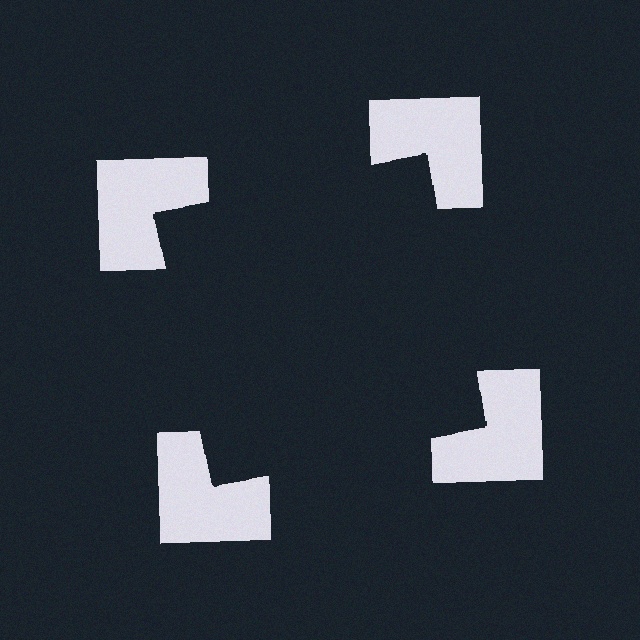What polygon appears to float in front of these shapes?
An illusory square — its edges are inferred from the aligned wedge cuts in the notched squares, not physically drawn.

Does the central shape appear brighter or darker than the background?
It typically appears slightly darker than the background, even though no actual brightness change is drawn.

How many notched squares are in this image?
There are 4 — one at each vertex of the illusory square.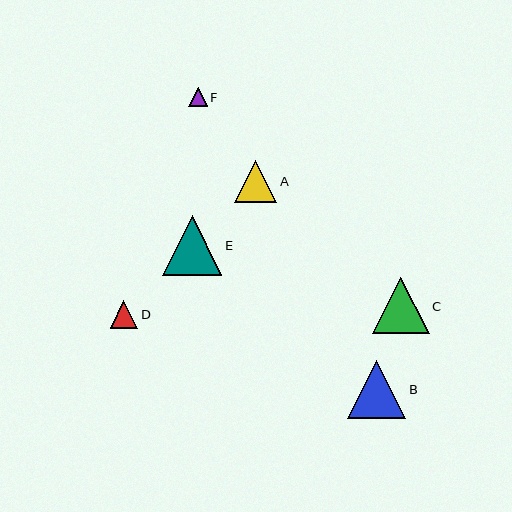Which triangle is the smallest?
Triangle F is the smallest with a size of approximately 18 pixels.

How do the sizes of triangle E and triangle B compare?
Triangle E and triangle B are approximately the same size.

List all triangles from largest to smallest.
From largest to smallest: E, B, C, A, D, F.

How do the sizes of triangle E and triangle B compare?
Triangle E and triangle B are approximately the same size.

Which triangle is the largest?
Triangle E is the largest with a size of approximately 60 pixels.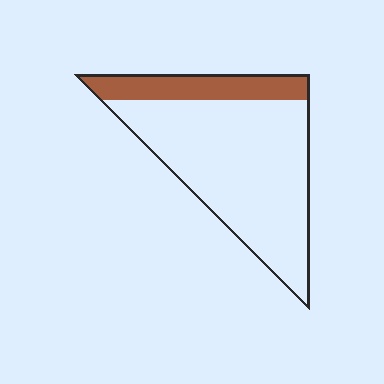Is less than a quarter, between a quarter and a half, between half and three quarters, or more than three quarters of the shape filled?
Less than a quarter.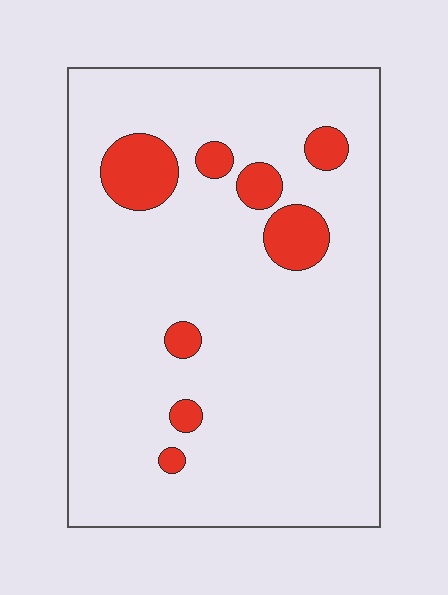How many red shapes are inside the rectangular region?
8.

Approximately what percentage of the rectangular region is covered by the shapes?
Approximately 10%.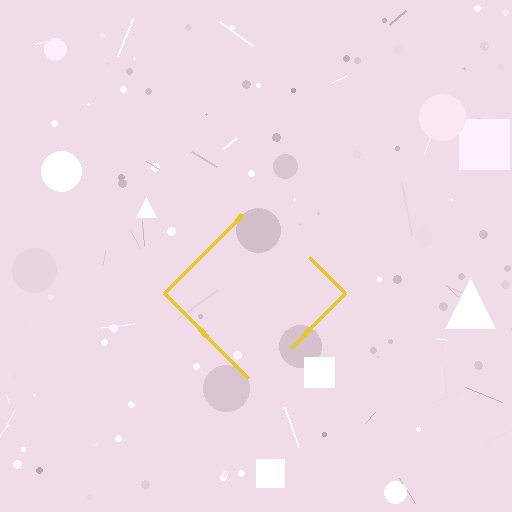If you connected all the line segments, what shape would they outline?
They would outline a diamond.